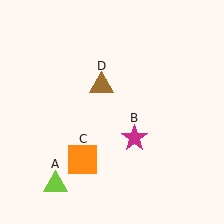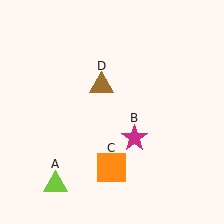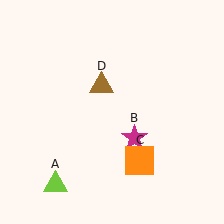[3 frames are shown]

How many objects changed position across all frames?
1 object changed position: orange square (object C).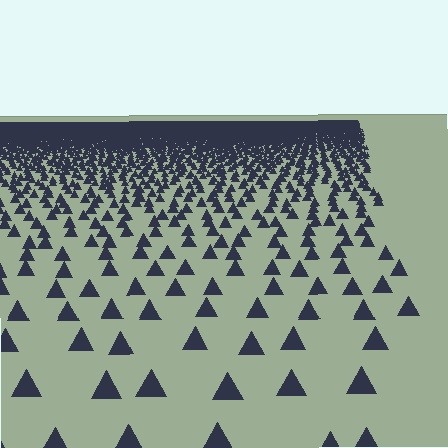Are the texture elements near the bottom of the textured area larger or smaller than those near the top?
Larger. Near the bottom, elements are closer to the viewer and appear at a bigger on-screen size.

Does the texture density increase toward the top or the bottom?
Density increases toward the top.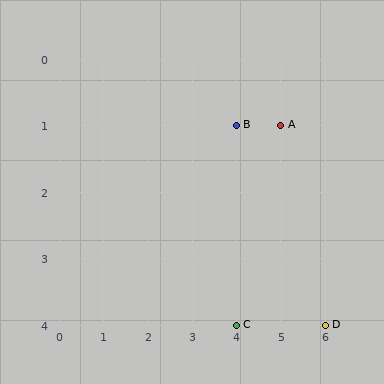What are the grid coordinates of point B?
Point B is at grid coordinates (4, 1).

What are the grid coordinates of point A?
Point A is at grid coordinates (5, 1).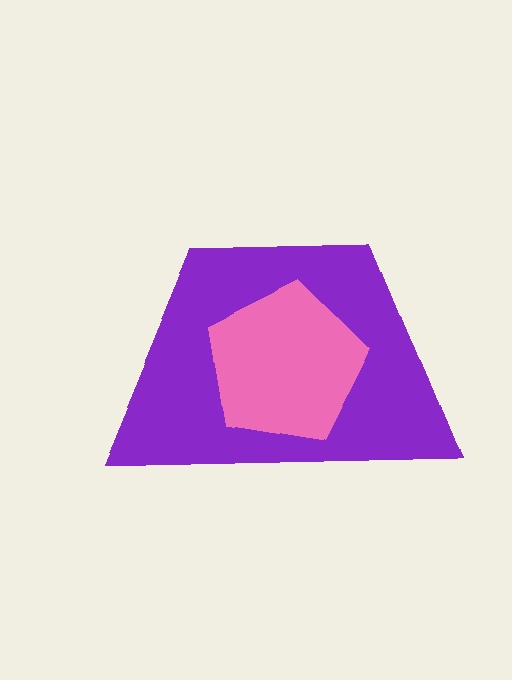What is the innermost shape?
The pink pentagon.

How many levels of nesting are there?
2.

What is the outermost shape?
The purple trapezoid.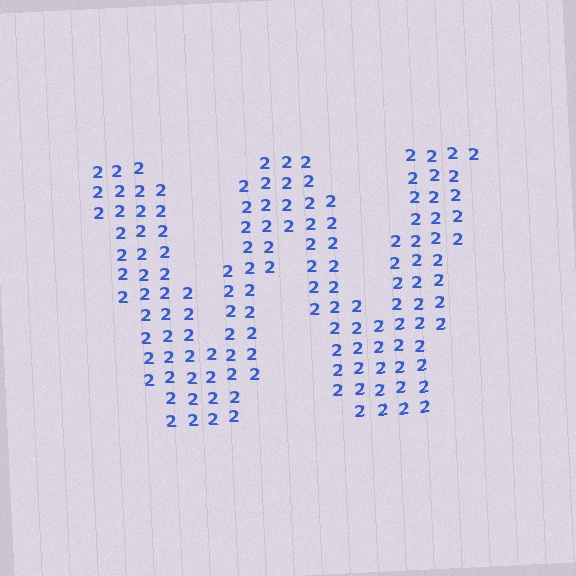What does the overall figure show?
The overall figure shows the letter W.